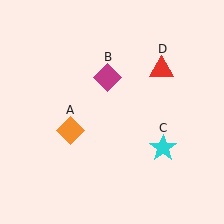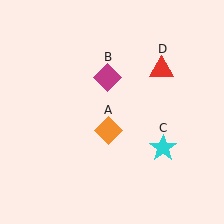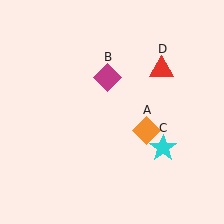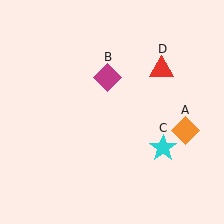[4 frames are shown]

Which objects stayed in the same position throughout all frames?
Magenta diamond (object B) and cyan star (object C) and red triangle (object D) remained stationary.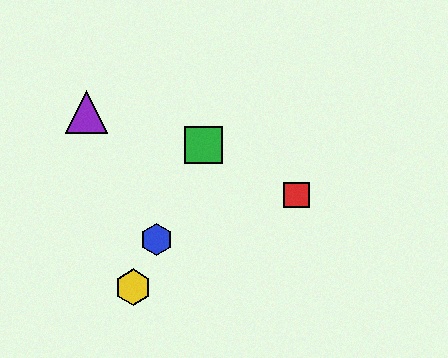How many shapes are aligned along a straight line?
3 shapes (the blue hexagon, the green square, the yellow hexagon) are aligned along a straight line.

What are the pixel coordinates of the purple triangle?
The purple triangle is at (86, 112).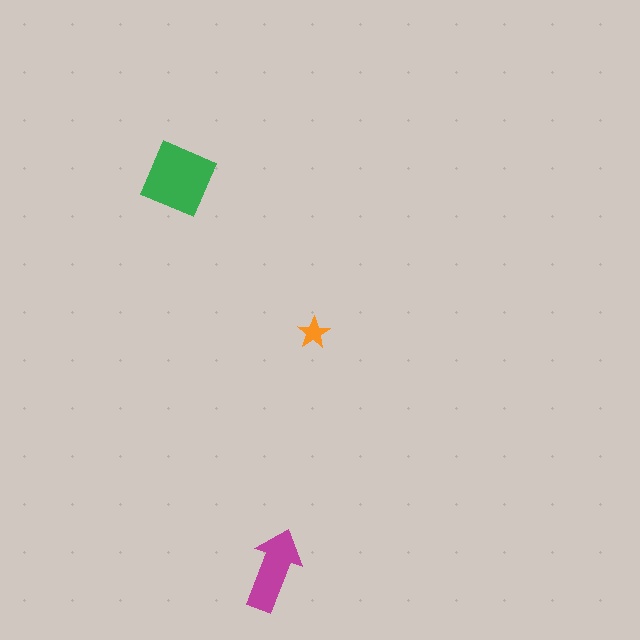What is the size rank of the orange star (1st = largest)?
3rd.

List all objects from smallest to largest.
The orange star, the magenta arrow, the green square.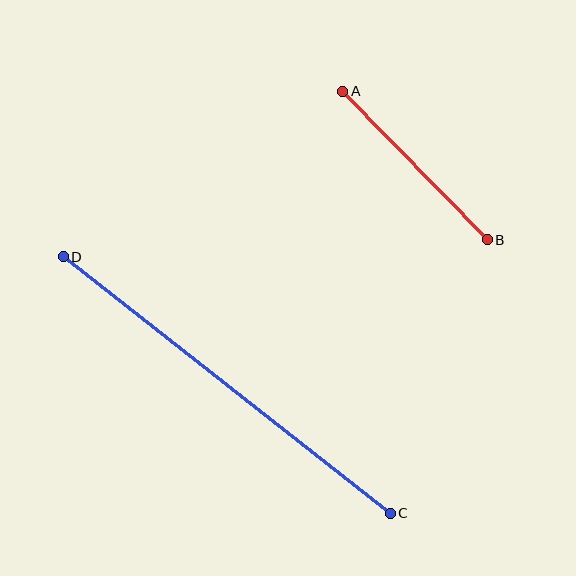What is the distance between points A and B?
The distance is approximately 207 pixels.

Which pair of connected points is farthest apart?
Points C and D are farthest apart.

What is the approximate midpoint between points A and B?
The midpoint is at approximately (415, 166) pixels.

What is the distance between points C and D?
The distance is approximately 416 pixels.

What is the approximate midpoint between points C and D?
The midpoint is at approximately (227, 385) pixels.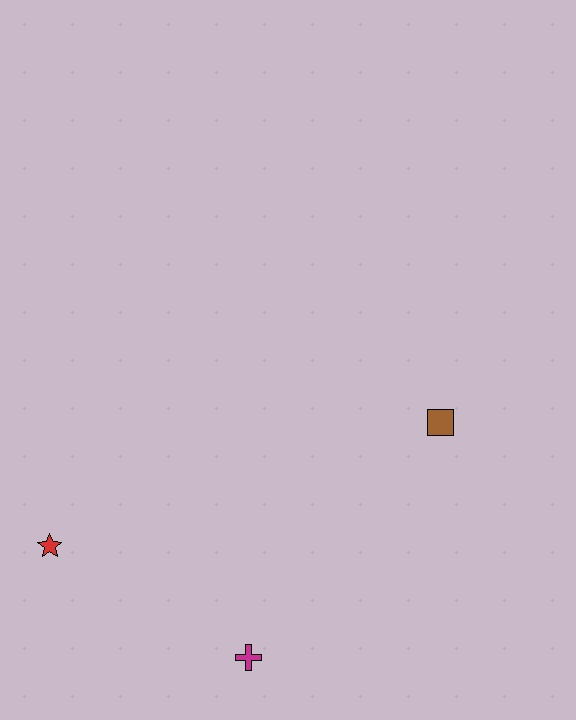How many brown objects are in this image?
There is 1 brown object.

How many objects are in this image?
There are 3 objects.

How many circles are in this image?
There are no circles.